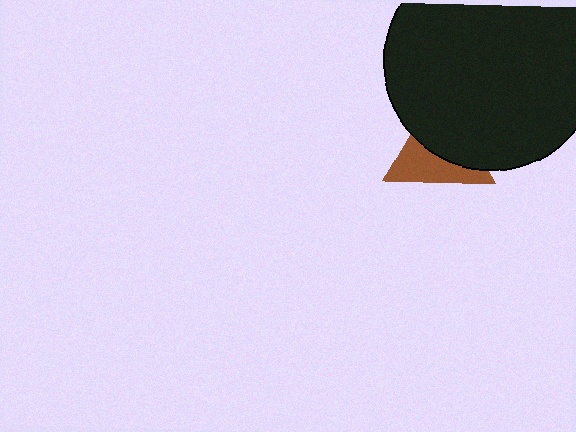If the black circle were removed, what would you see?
You would see the complete brown triangle.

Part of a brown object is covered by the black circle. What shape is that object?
It is a triangle.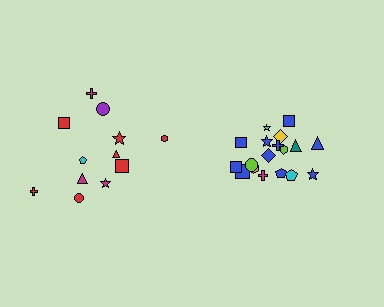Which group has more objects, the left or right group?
The right group.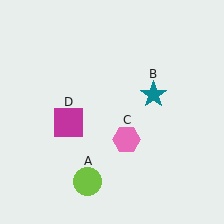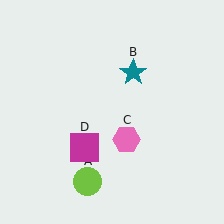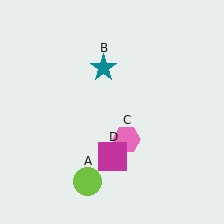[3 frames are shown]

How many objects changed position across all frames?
2 objects changed position: teal star (object B), magenta square (object D).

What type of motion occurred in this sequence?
The teal star (object B), magenta square (object D) rotated counterclockwise around the center of the scene.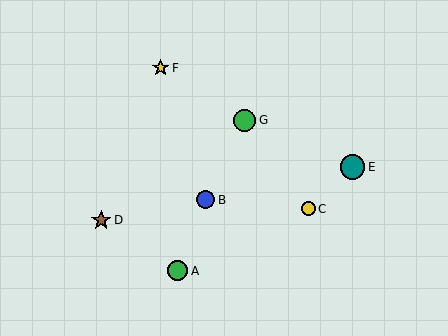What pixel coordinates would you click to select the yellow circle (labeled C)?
Click at (308, 209) to select the yellow circle C.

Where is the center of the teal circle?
The center of the teal circle is at (352, 167).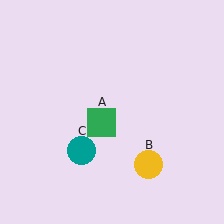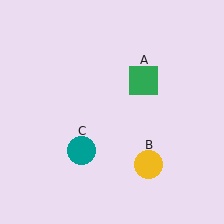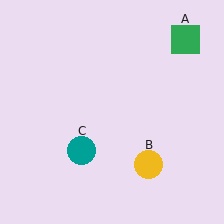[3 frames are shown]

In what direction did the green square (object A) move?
The green square (object A) moved up and to the right.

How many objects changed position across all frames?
1 object changed position: green square (object A).